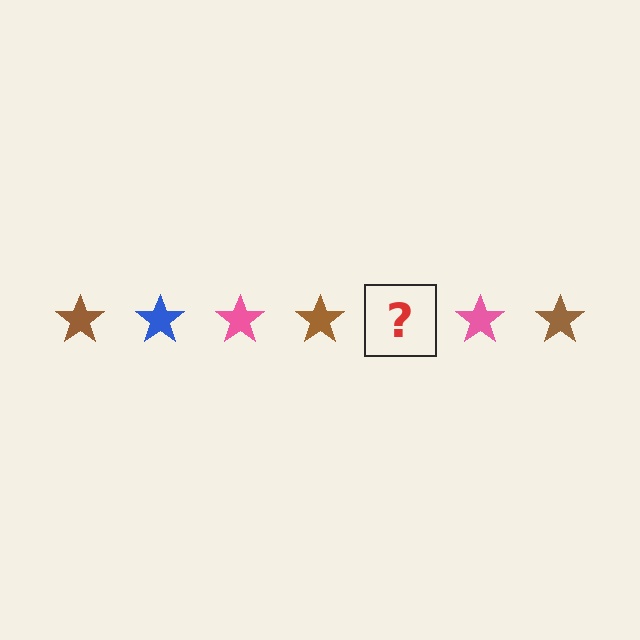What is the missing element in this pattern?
The missing element is a blue star.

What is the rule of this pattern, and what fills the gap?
The rule is that the pattern cycles through brown, blue, pink stars. The gap should be filled with a blue star.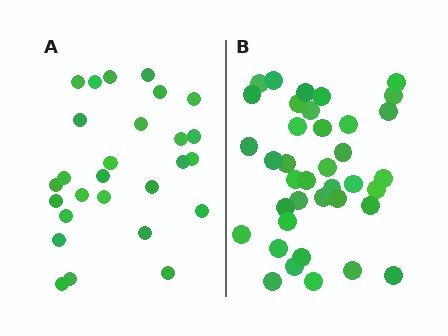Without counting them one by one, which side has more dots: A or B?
Region B (the right region) has more dots.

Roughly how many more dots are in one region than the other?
Region B has roughly 12 or so more dots than region A.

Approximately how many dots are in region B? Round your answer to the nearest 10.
About 40 dots. (The exact count is 38, which rounds to 40.)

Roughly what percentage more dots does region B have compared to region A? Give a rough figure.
About 40% more.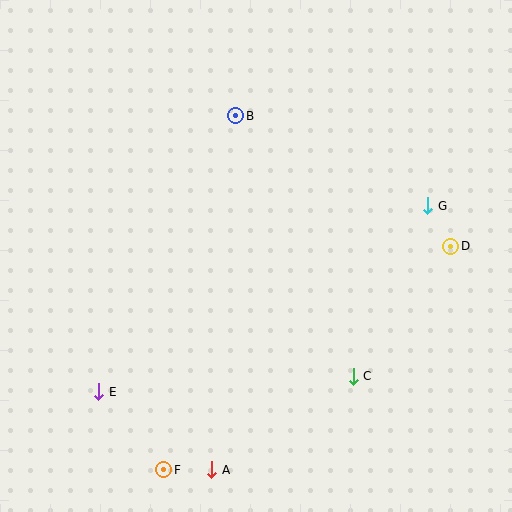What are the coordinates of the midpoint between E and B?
The midpoint between E and B is at (167, 254).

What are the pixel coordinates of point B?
Point B is at (236, 116).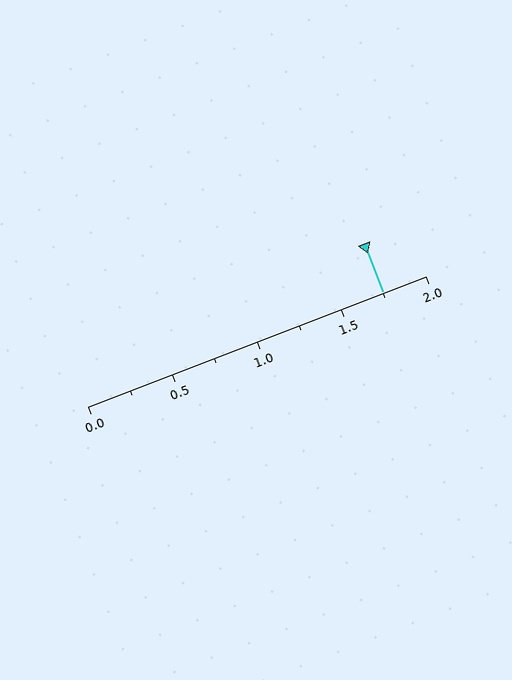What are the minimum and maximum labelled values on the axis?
The axis runs from 0.0 to 2.0.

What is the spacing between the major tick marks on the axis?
The major ticks are spaced 0.5 apart.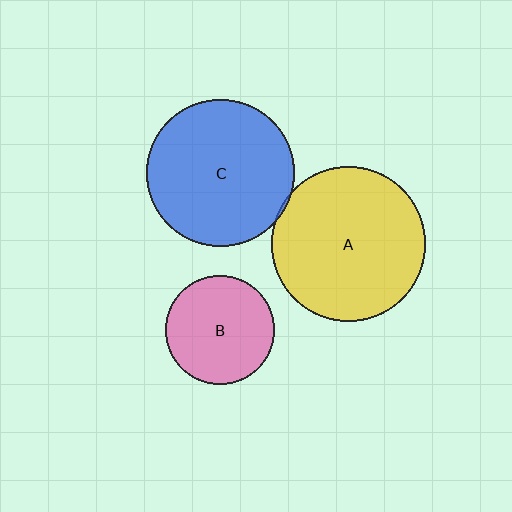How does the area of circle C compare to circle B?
Approximately 1.8 times.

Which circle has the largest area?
Circle A (yellow).